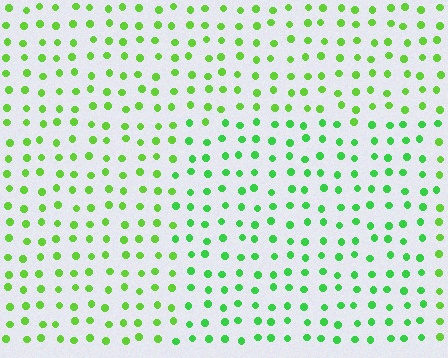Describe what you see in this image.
The image is filled with small lime elements in a uniform arrangement. A rectangle-shaped region is visible where the elements are tinted to a slightly different hue, forming a subtle color boundary.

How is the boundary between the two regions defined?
The boundary is defined purely by a slight shift in hue (about 23 degrees). Spacing, size, and orientation are identical on both sides.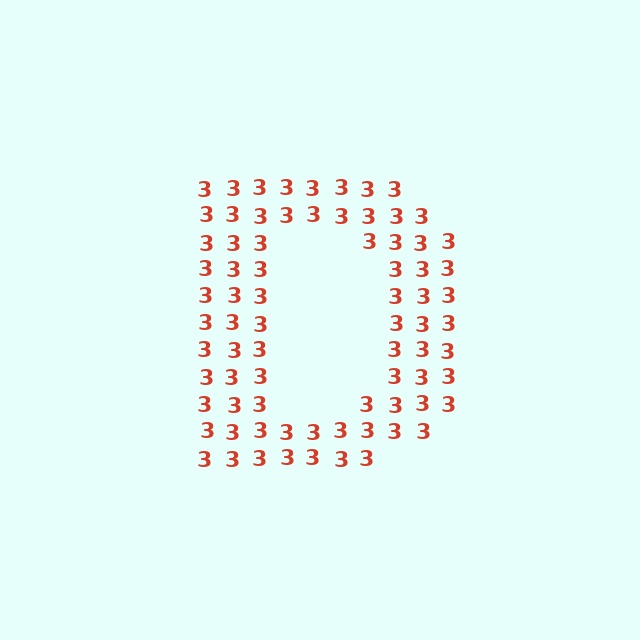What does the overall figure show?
The overall figure shows the letter D.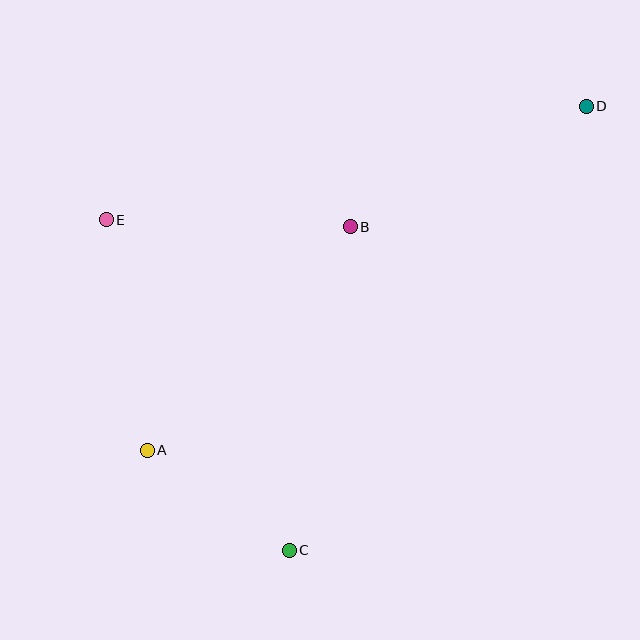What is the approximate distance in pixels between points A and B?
The distance between A and B is approximately 302 pixels.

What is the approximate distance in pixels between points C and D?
The distance between C and D is approximately 534 pixels.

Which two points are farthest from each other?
Points A and D are farthest from each other.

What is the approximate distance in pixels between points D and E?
The distance between D and E is approximately 493 pixels.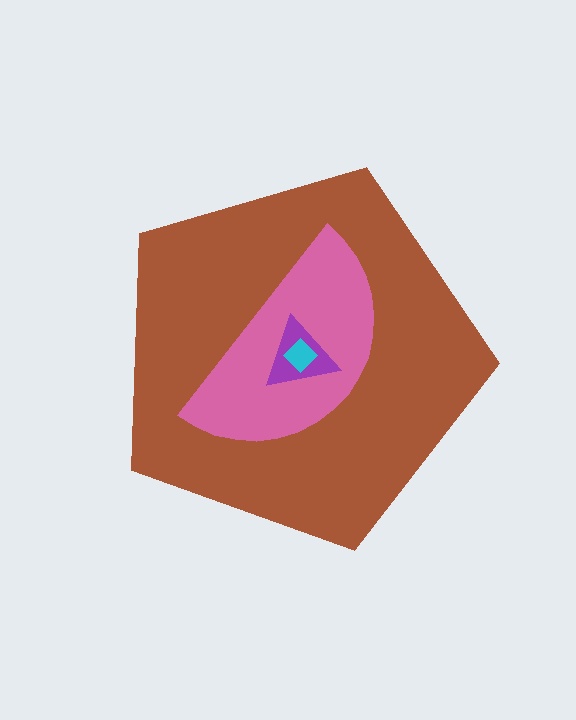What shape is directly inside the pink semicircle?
The purple triangle.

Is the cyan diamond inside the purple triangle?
Yes.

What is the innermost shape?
The cyan diamond.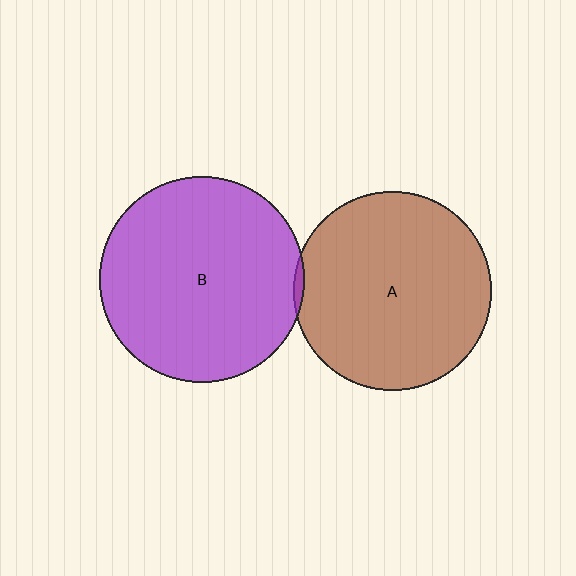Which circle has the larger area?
Circle B (purple).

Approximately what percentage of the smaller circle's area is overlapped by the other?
Approximately 5%.